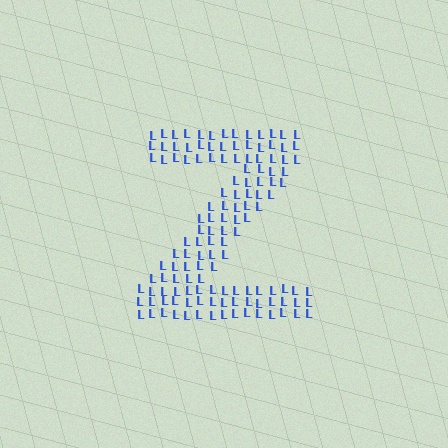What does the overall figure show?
The overall figure shows the letter Z.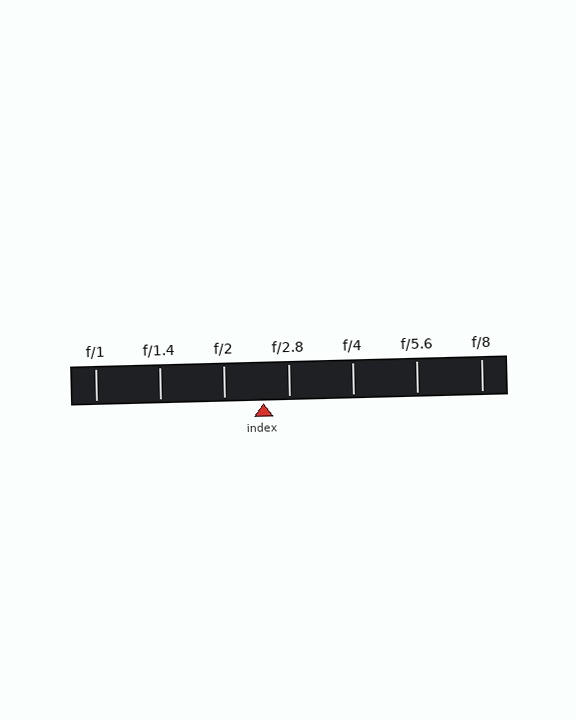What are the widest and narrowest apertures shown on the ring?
The widest aperture shown is f/1 and the narrowest is f/8.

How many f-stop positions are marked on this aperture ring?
There are 7 f-stop positions marked.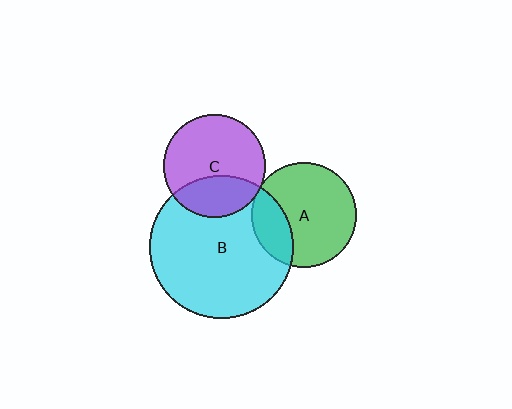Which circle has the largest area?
Circle B (cyan).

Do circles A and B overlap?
Yes.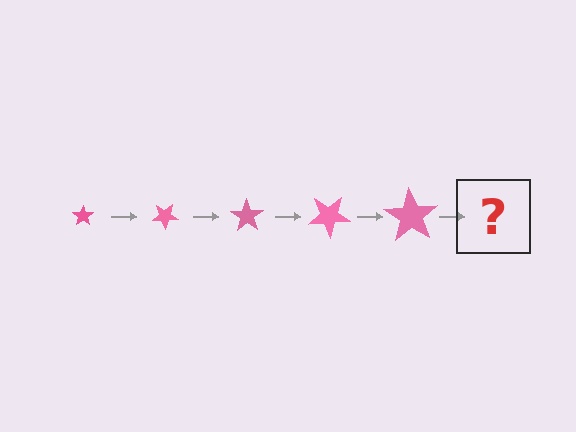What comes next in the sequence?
The next element should be a star, larger than the previous one and rotated 175 degrees from the start.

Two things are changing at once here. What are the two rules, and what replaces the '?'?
The two rules are that the star grows larger each step and it rotates 35 degrees each step. The '?' should be a star, larger than the previous one and rotated 175 degrees from the start.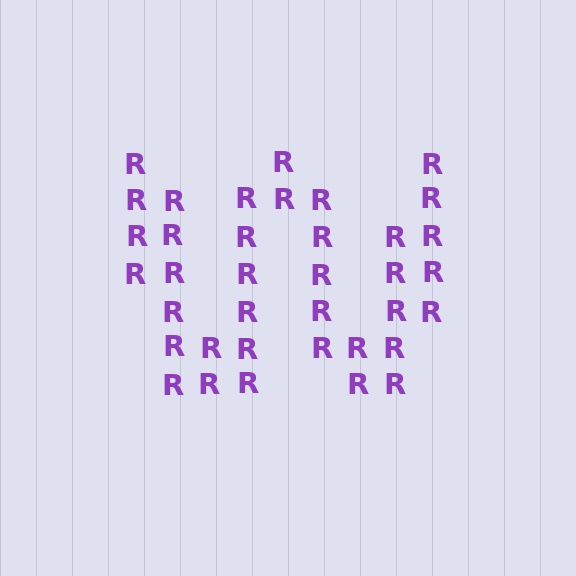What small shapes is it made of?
It is made of small letter R's.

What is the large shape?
The large shape is the letter W.